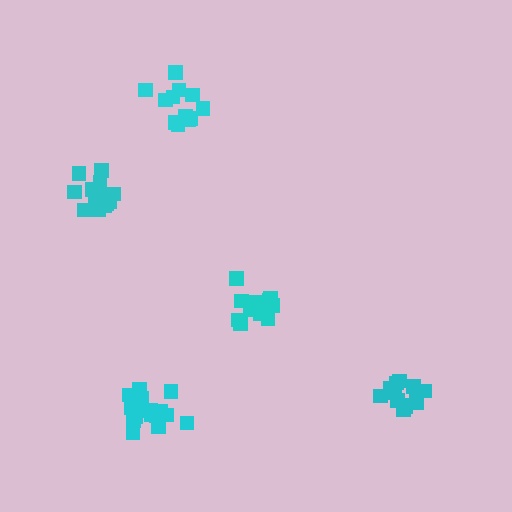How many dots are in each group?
Group 1: 16 dots, Group 2: 12 dots, Group 3: 14 dots, Group 4: 13 dots, Group 5: 18 dots (73 total).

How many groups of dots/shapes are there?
There are 5 groups.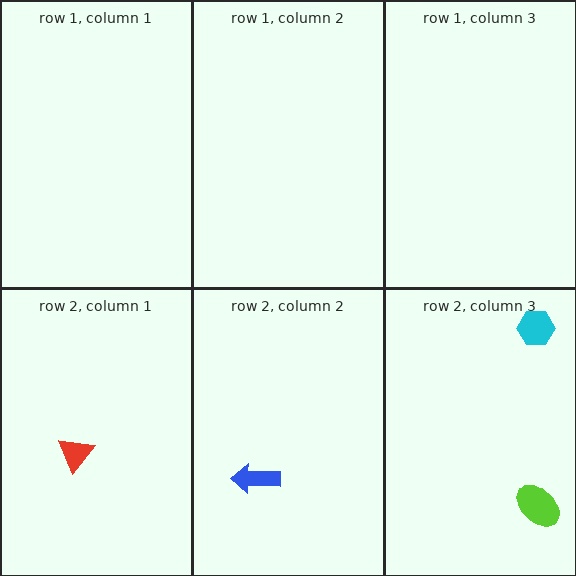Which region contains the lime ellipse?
The row 2, column 3 region.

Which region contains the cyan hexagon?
The row 2, column 3 region.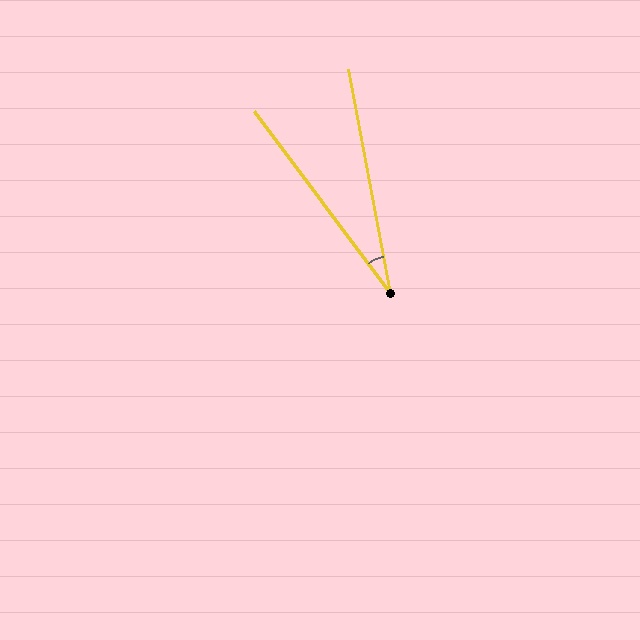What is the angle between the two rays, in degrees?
Approximately 26 degrees.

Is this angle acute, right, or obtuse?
It is acute.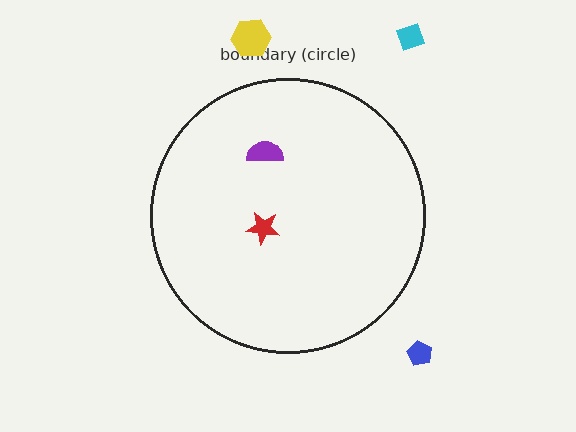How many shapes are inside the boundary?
2 inside, 3 outside.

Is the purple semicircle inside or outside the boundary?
Inside.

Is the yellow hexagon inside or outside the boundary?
Outside.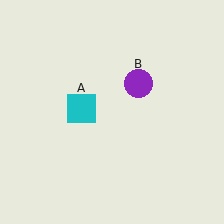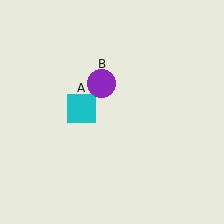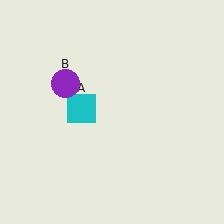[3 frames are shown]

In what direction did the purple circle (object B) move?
The purple circle (object B) moved left.